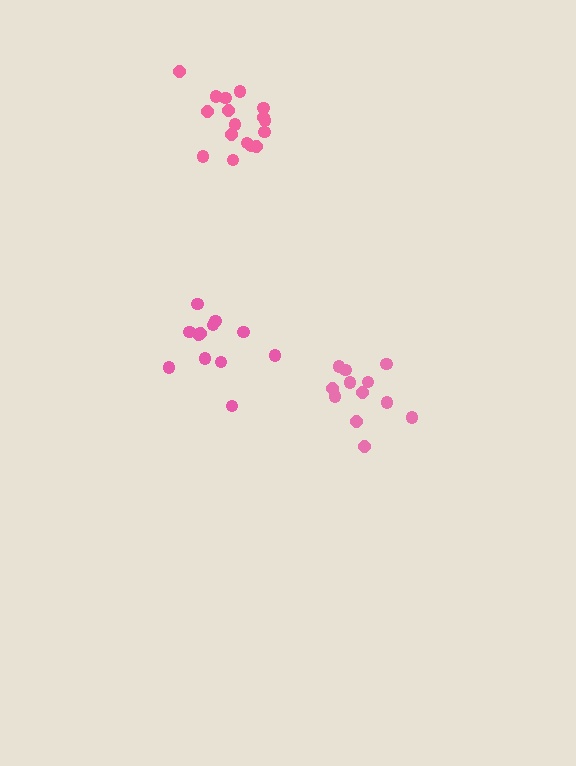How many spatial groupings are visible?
There are 3 spatial groupings.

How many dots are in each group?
Group 1: 17 dots, Group 2: 12 dots, Group 3: 12 dots (41 total).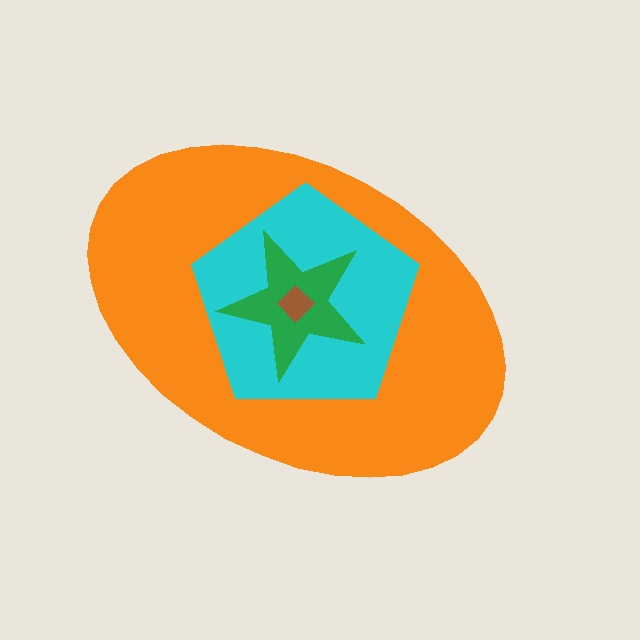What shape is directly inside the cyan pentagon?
The green star.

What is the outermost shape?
The orange ellipse.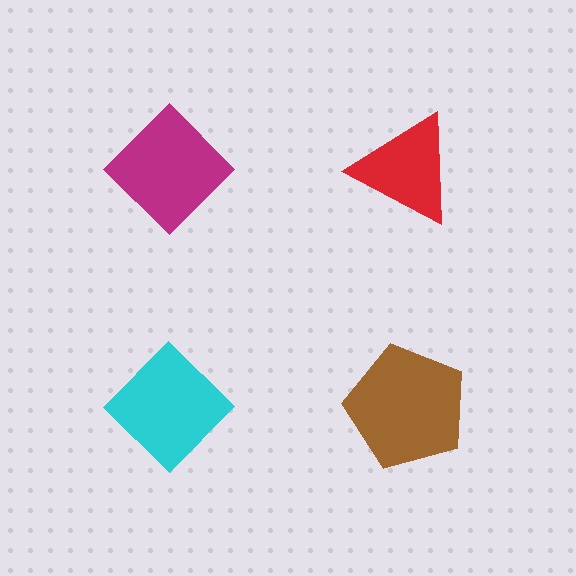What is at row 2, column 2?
A brown pentagon.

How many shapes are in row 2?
2 shapes.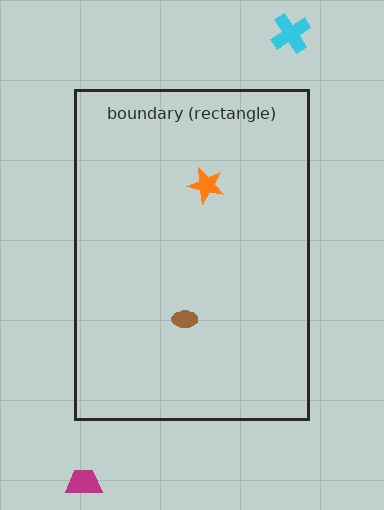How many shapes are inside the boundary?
2 inside, 2 outside.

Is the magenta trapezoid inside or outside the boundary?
Outside.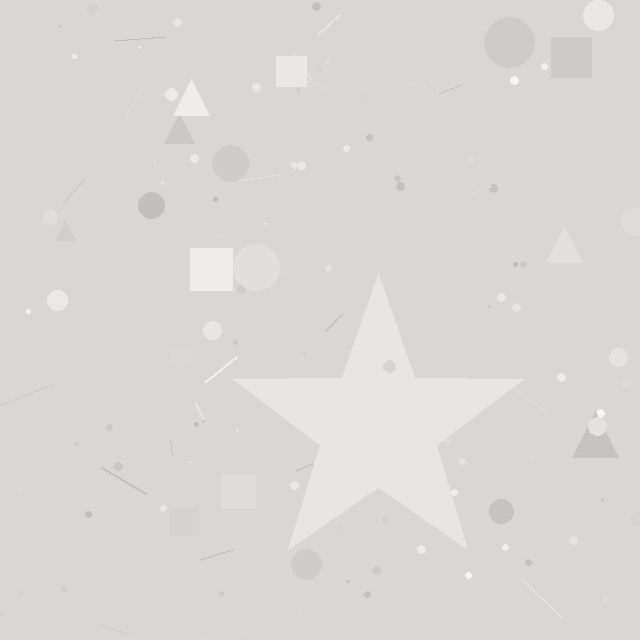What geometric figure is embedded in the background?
A star is embedded in the background.